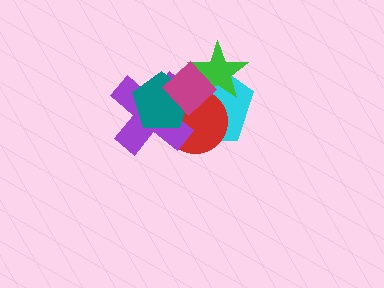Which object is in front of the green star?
The magenta diamond is in front of the green star.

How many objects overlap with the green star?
3 objects overlap with the green star.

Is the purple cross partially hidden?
Yes, it is partially covered by another shape.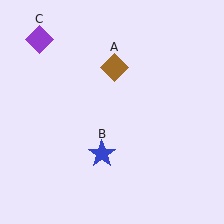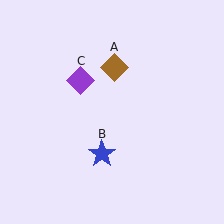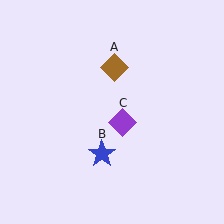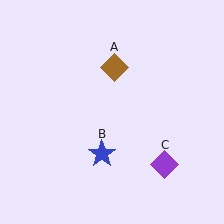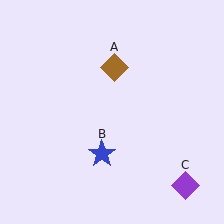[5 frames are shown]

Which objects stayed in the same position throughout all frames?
Brown diamond (object A) and blue star (object B) remained stationary.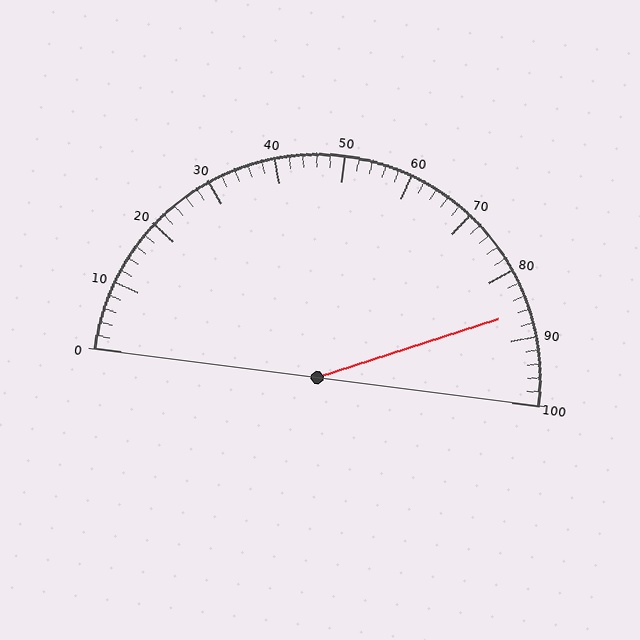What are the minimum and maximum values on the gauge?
The gauge ranges from 0 to 100.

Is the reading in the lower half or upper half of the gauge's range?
The reading is in the upper half of the range (0 to 100).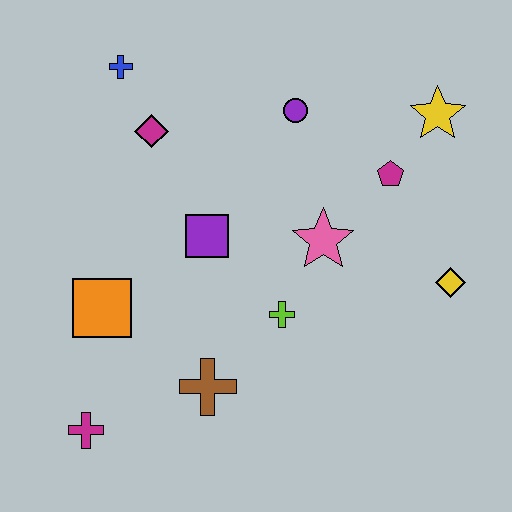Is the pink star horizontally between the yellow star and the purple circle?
Yes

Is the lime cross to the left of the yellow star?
Yes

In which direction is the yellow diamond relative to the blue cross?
The yellow diamond is to the right of the blue cross.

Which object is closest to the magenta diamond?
The blue cross is closest to the magenta diamond.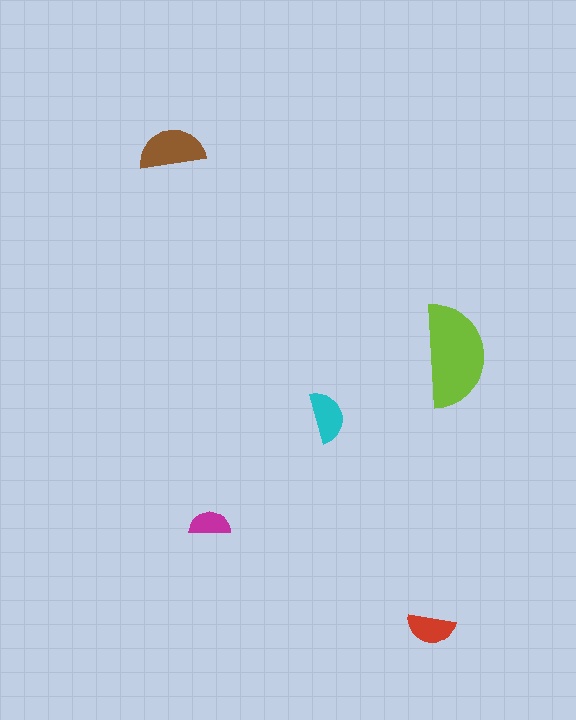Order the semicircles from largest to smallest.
the lime one, the brown one, the cyan one, the red one, the magenta one.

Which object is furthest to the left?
The brown semicircle is leftmost.